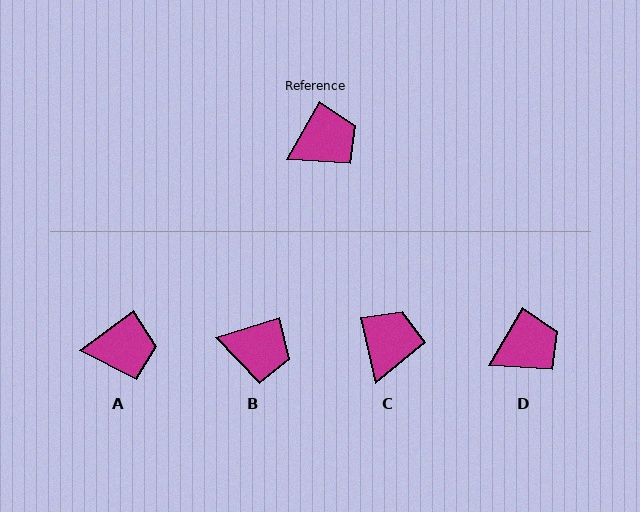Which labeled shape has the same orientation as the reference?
D.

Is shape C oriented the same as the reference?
No, it is off by about 43 degrees.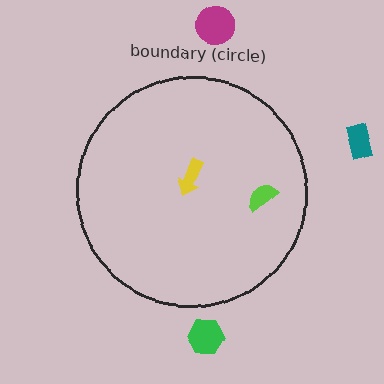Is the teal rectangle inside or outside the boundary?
Outside.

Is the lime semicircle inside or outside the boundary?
Inside.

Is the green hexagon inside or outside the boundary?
Outside.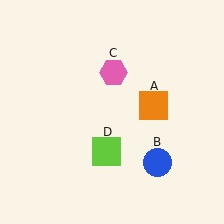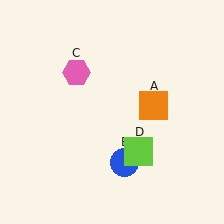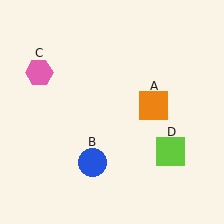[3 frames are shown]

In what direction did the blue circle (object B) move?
The blue circle (object B) moved left.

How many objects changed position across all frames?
3 objects changed position: blue circle (object B), pink hexagon (object C), lime square (object D).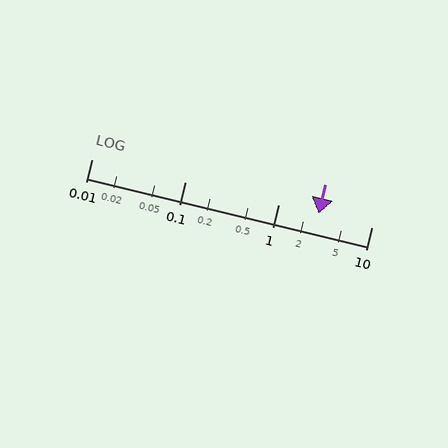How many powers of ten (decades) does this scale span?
The scale spans 3 decades, from 0.01 to 10.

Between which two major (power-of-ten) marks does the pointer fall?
The pointer is between 1 and 10.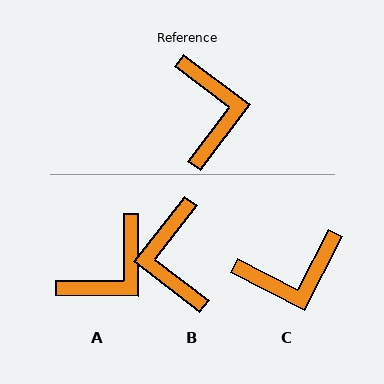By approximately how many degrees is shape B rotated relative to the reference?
Approximately 179 degrees counter-clockwise.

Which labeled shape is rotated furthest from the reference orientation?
B, about 179 degrees away.